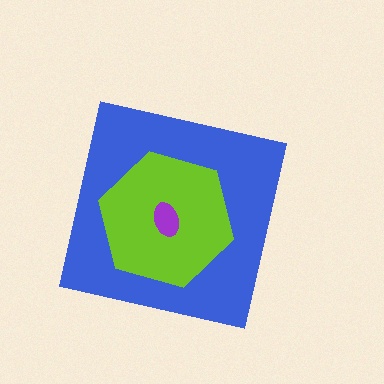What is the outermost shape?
The blue square.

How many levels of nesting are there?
3.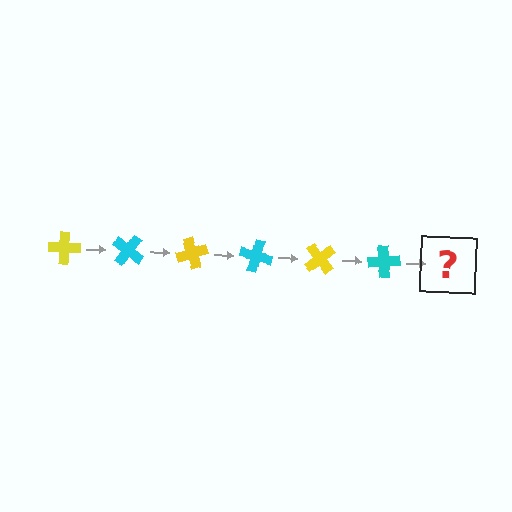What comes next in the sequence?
The next element should be a yellow cross, rotated 210 degrees from the start.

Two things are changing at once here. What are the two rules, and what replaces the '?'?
The two rules are that it rotates 35 degrees each step and the color cycles through yellow and cyan. The '?' should be a yellow cross, rotated 210 degrees from the start.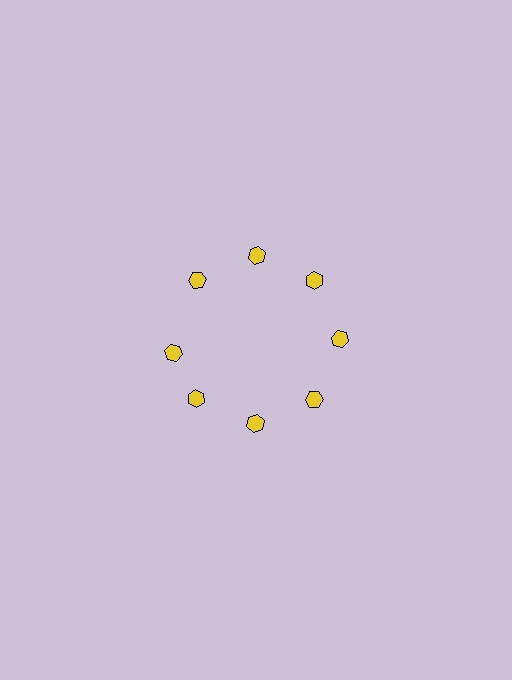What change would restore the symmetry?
The symmetry would be restored by rotating it back into even spacing with its neighbors so that all 8 hexagons sit at equal angles and equal distance from the center.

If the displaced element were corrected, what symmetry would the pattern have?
It would have 8-fold rotational symmetry — the pattern would map onto itself every 45 degrees.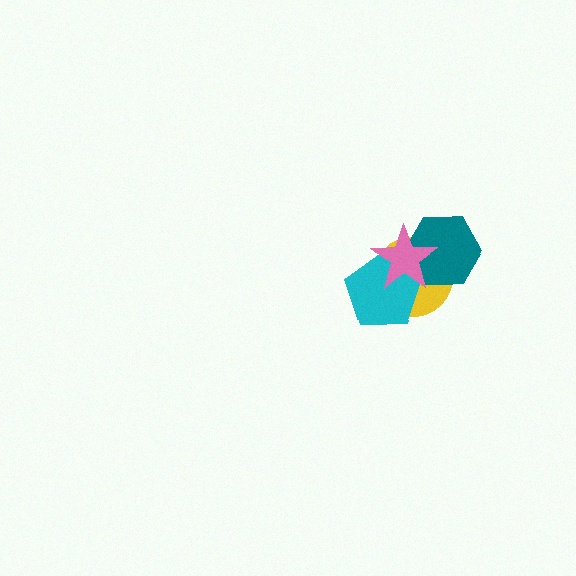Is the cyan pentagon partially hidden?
Yes, it is partially covered by another shape.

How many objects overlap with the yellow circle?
3 objects overlap with the yellow circle.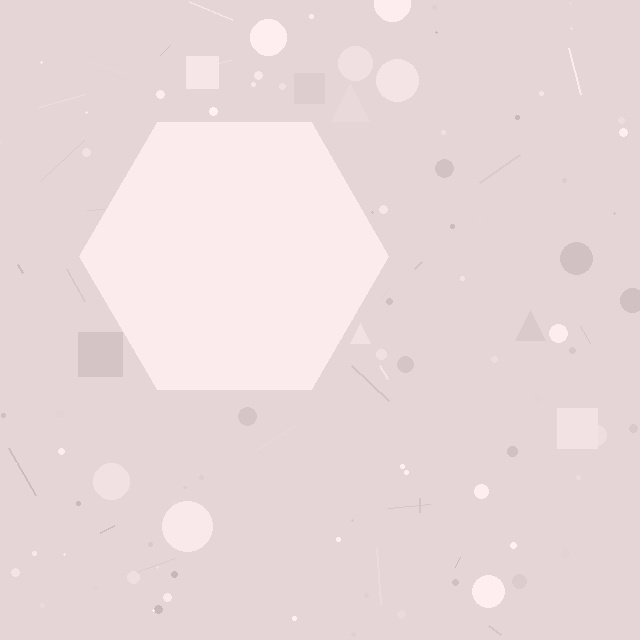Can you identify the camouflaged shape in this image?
The camouflaged shape is a hexagon.